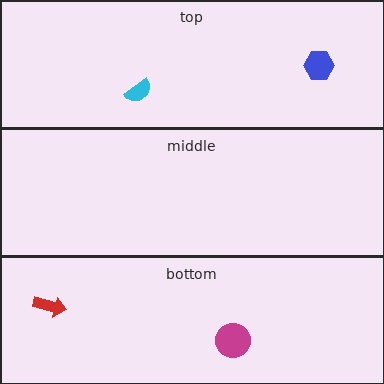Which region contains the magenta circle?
The bottom region.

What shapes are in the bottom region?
The red arrow, the magenta circle.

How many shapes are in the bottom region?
2.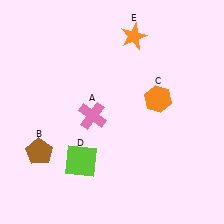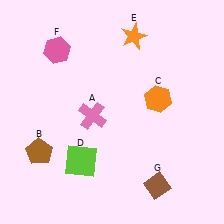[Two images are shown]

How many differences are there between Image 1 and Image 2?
There are 2 differences between the two images.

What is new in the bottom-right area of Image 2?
A brown diamond (G) was added in the bottom-right area of Image 2.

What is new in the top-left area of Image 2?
A pink hexagon (F) was added in the top-left area of Image 2.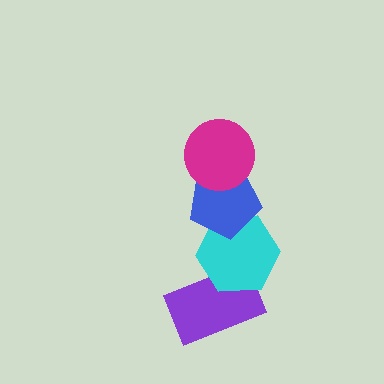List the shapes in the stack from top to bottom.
From top to bottom: the magenta circle, the blue pentagon, the cyan hexagon, the purple rectangle.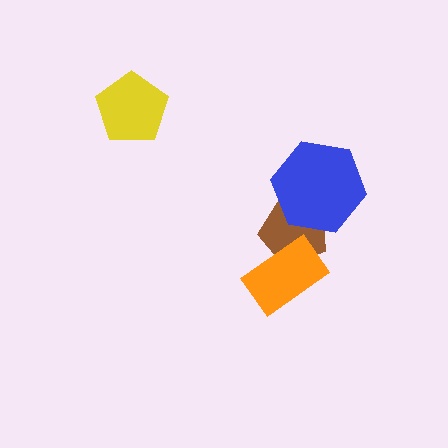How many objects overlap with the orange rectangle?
1 object overlaps with the orange rectangle.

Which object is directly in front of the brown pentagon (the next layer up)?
The blue hexagon is directly in front of the brown pentagon.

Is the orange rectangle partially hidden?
No, no other shape covers it.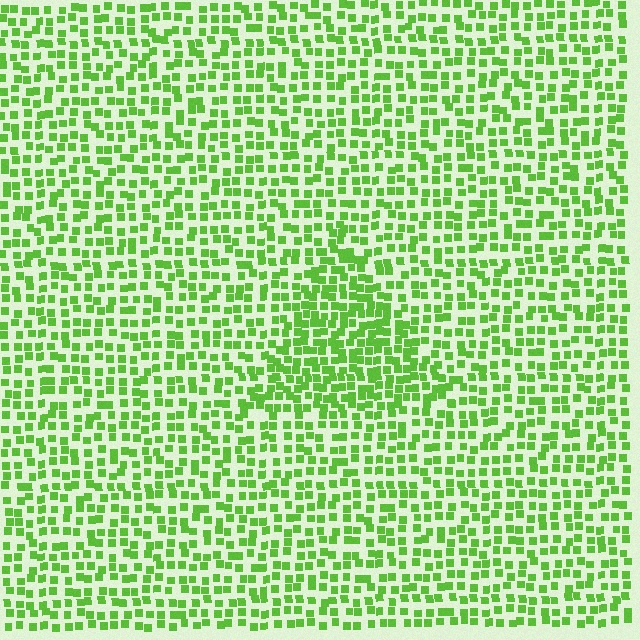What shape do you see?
I see a triangle.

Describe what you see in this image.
The image contains small lime elements arranged at two different densities. A triangle-shaped region is visible where the elements are more densely packed than the surrounding area.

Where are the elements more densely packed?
The elements are more densely packed inside the triangle boundary.